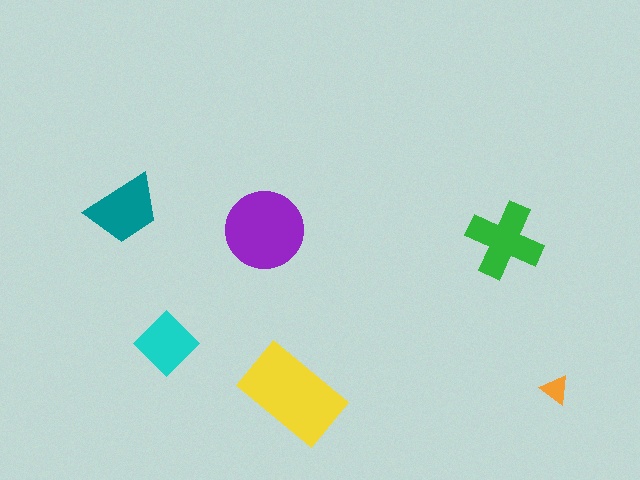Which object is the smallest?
The orange triangle.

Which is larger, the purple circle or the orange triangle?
The purple circle.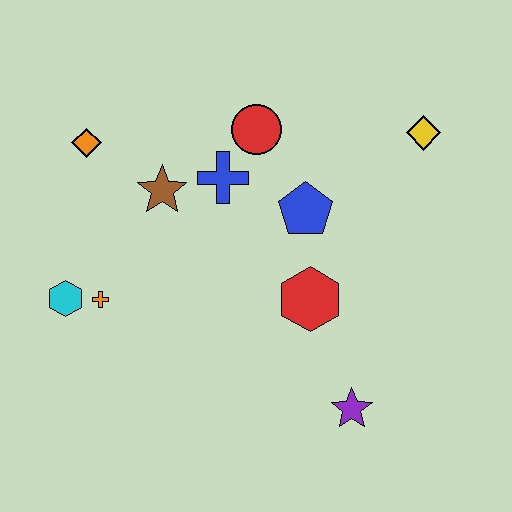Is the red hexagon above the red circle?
No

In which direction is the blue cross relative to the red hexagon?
The blue cross is above the red hexagon.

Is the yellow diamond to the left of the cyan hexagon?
No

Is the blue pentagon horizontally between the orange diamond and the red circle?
No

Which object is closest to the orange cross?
The cyan hexagon is closest to the orange cross.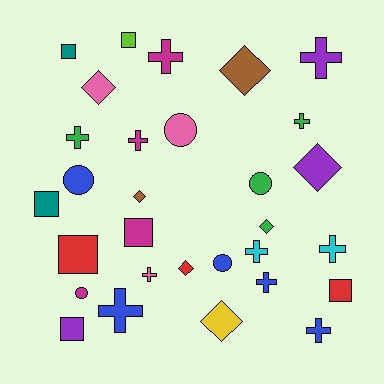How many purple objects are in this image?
There are 3 purple objects.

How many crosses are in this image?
There are 11 crosses.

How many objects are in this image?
There are 30 objects.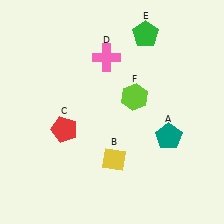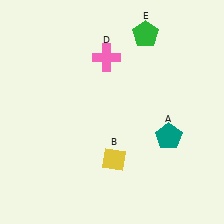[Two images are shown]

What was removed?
The red pentagon (C), the lime hexagon (F) were removed in Image 2.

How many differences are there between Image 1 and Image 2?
There are 2 differences between the two images.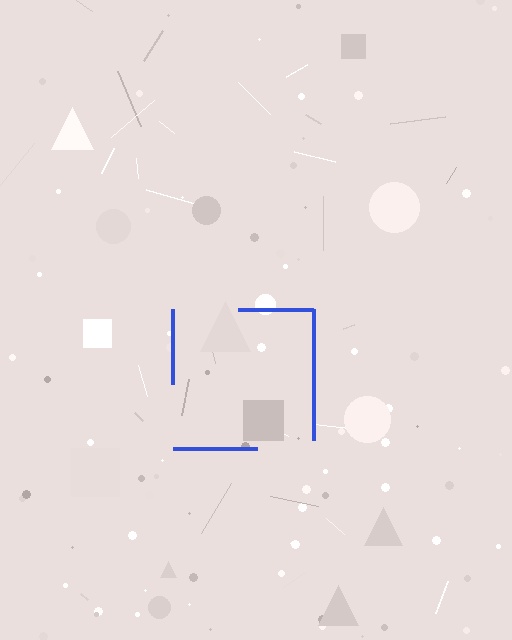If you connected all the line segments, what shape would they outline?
They would outline a square.